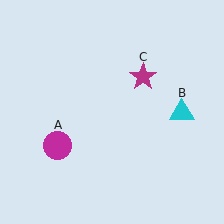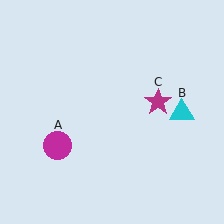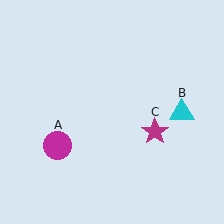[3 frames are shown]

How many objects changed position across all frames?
1 object changed position: magenta star (object C).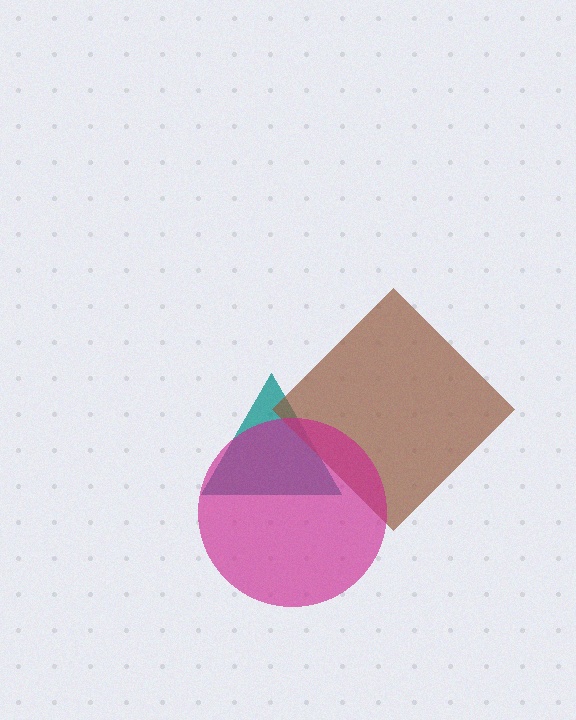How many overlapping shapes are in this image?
There are 3 overlapping shapes in the image.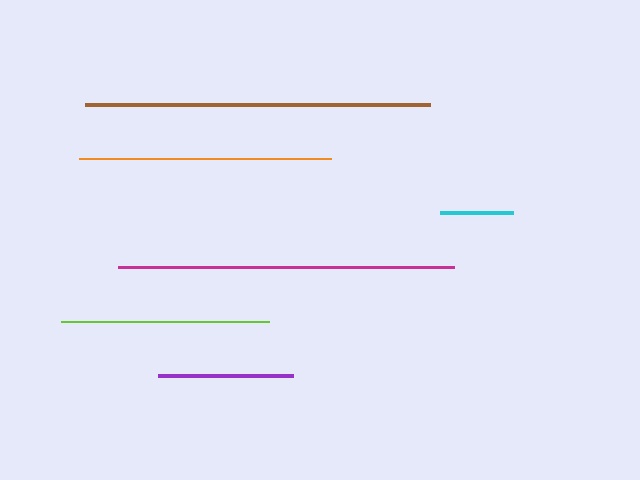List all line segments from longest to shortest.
From longest to shortest: brown, magenta, orange, lime, purple, cyan.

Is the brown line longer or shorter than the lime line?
The brown line is longer than the lime line.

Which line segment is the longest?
The brown line is the longest at approximately 344 pixels.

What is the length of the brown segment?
The brown segment is approximately 344 pixels long.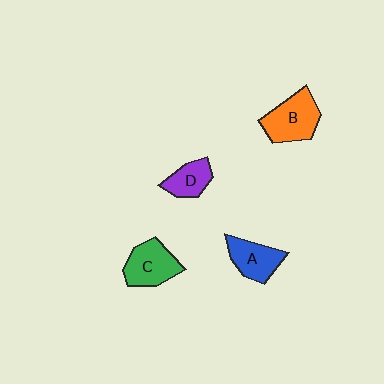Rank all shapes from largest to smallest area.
From largest to smallest: B (orange), C (green), A (blue), D (purple).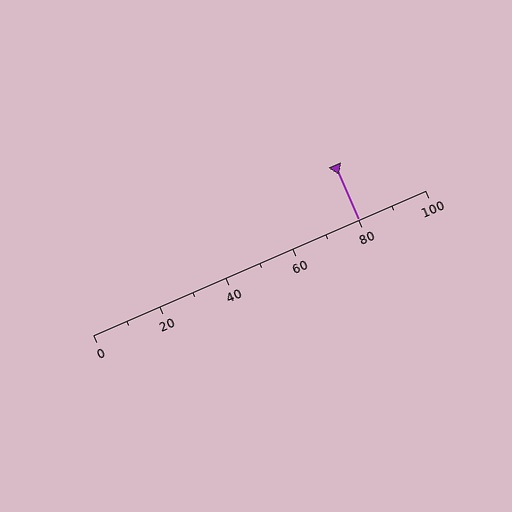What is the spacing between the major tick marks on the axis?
The major ticks are spaced 20 apart.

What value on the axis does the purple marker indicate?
The marker indicates approximately 80.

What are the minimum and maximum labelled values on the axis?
The axis runs from 0 to 100.